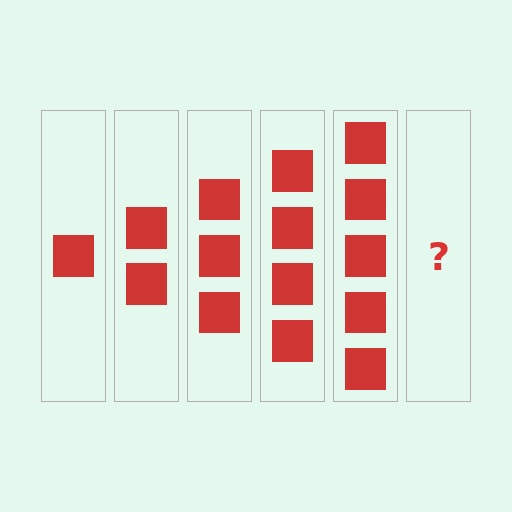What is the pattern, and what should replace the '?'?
The pattern is that each step adds one more square. The '?' should be 6 squares.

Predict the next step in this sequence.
The next step is 6 squares.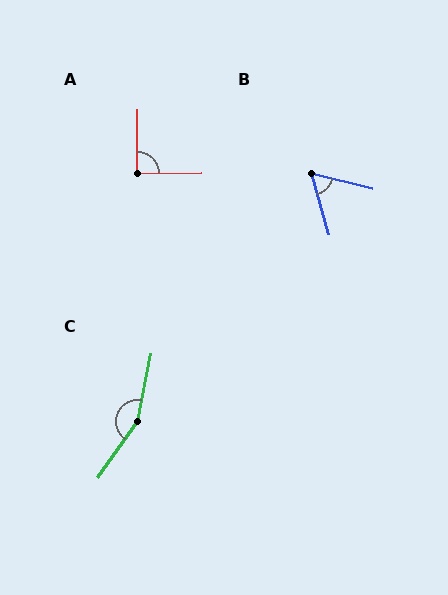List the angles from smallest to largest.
B (60°), A (89°), C (156°).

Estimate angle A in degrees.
Approximately 89 degrees.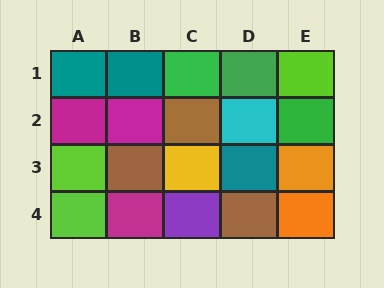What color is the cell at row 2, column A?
Magenta.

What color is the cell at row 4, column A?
Lime.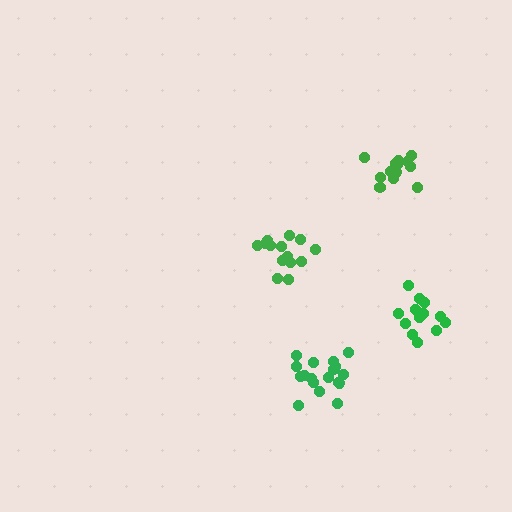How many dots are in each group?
Group 1: 14 dots, Group 2: 13 dots, Group 3: 18 dots, Group 4: 13 dots (58 total).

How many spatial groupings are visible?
There are 4 spatial groupings.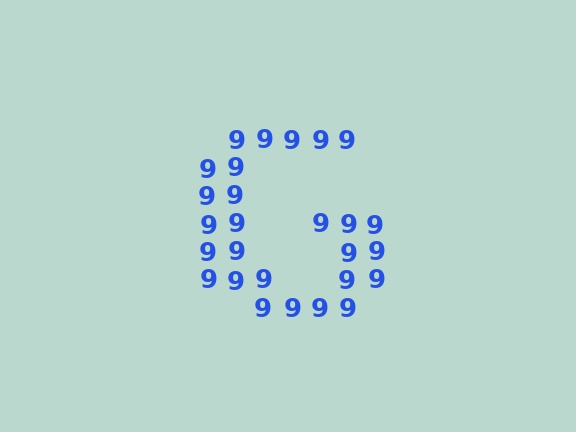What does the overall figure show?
The overall figure shows the letter G.